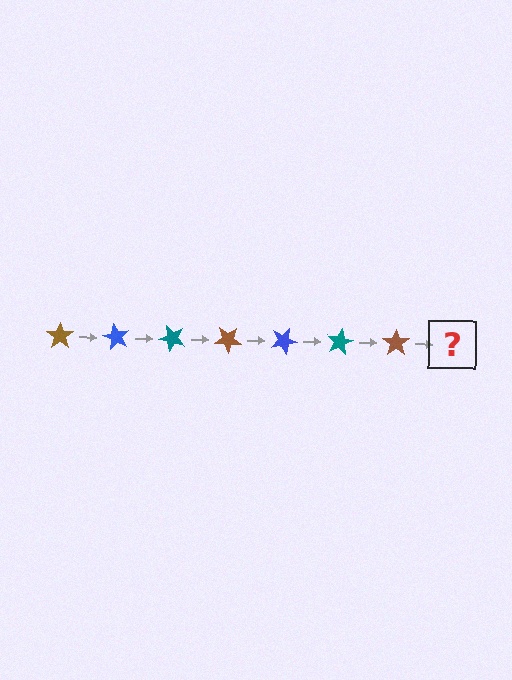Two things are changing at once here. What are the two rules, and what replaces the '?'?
The two rules are that it rotates 60 degrees each step and the color cycles through brown, blue, and teal. The '?' should be a blue star, rotated 420 degrees from the start.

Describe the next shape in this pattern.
It should be a blue star, rotated 420 degrees from the start.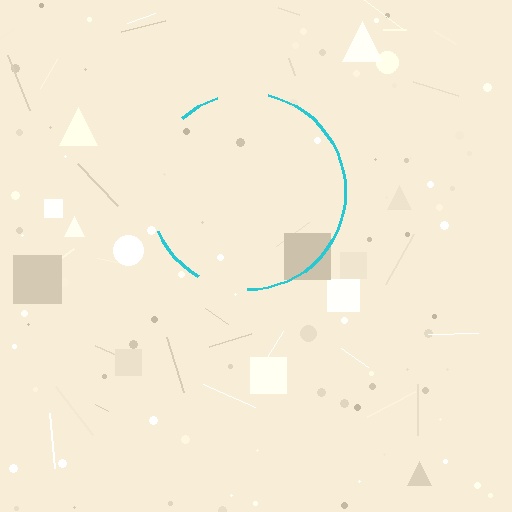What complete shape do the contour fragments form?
The contour fragments form a circle.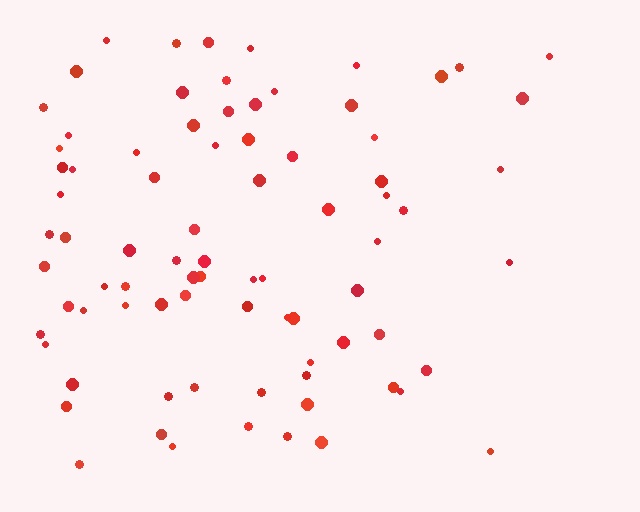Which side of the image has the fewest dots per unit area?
The right.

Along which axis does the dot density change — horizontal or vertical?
Horizontal.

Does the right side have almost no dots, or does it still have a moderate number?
Still a moderate number, just noticeably fewer than the left.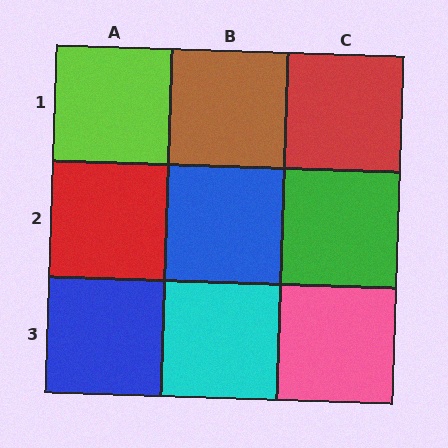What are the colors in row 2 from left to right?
Red, blue, green.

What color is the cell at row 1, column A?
Lime.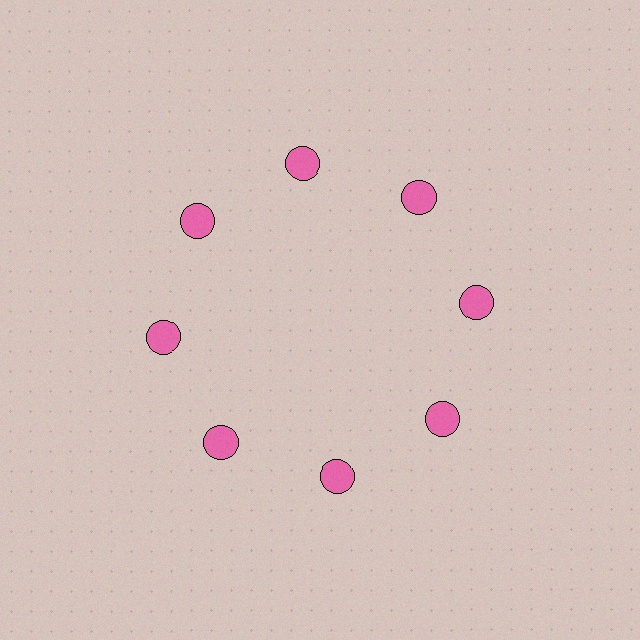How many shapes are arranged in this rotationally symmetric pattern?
There are 8 shapes, arranged in 8 groups of 1.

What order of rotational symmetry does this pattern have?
This pattern has 8-fold rotational symmetry.